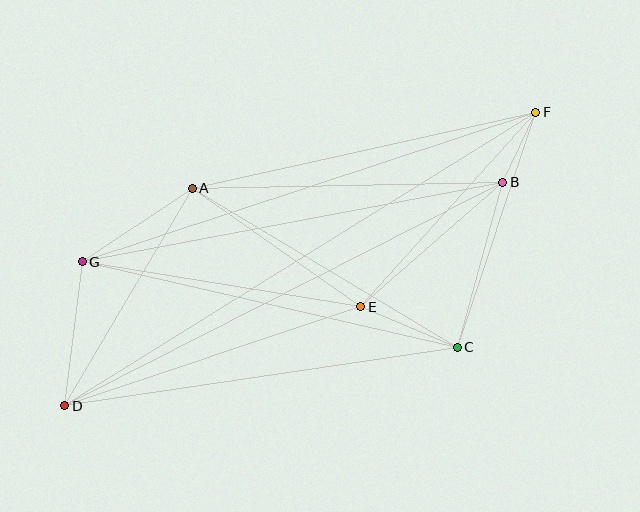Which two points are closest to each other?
Points B and F are closest to each other.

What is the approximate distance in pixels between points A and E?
The distance between A and E is approximately 206 pixels.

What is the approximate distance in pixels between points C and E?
The distance between C and E is approximately 105 pixels.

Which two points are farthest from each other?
Points D and F are farthest from each other.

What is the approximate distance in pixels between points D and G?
The distance between D and G is approximately 145 pixels.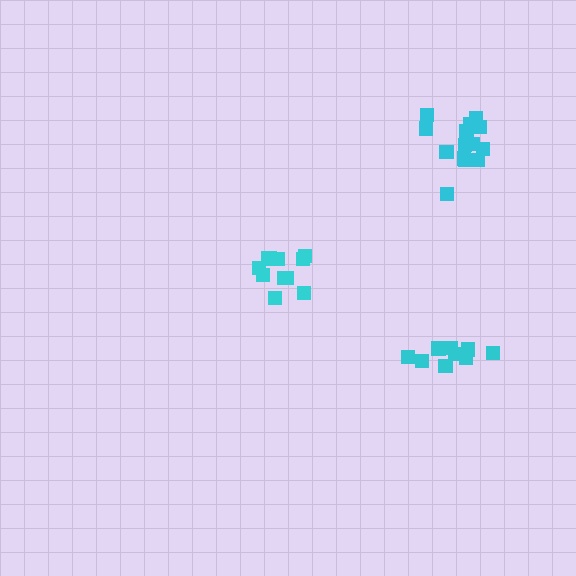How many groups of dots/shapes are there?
There are 3 groups.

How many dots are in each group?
Group 1: 11 dots, Group 2: 14 dots, Group 3: 9 dots (34 total).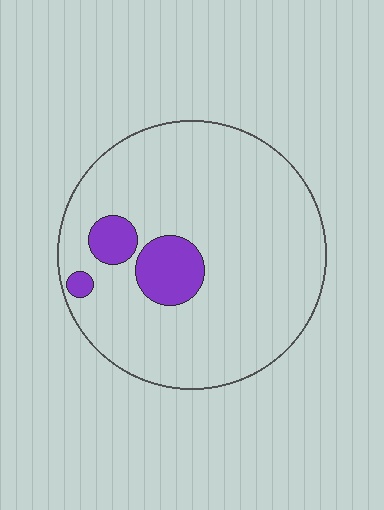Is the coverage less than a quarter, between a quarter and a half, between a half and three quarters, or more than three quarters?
Less than a quarter.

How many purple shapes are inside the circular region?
3.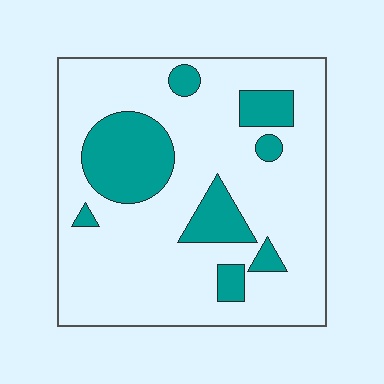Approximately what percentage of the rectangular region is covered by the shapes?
Approximately 20%.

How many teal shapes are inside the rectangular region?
8.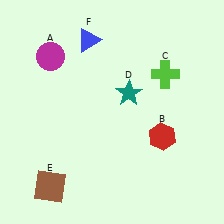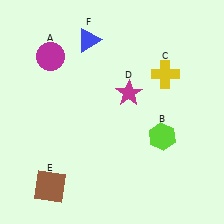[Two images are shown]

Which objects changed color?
B changed from red to lime. C changed from lime to yellow. D changed from teal to magenta.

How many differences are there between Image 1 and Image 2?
There are 3 differences between the two images.